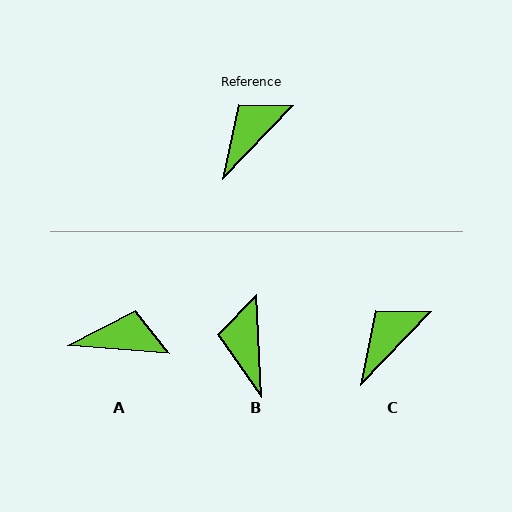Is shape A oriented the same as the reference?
No, it is off by about 51 degrees.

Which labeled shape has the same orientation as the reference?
C.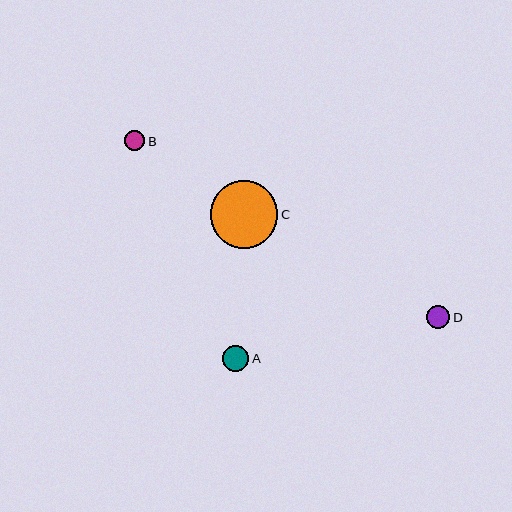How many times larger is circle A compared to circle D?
Circle A is approximately 1.1 times the size of circle D.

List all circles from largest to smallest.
From largest to smallest: C, A, D, B.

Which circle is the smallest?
Circle B is the smallest with a size of approximately 20 pixels.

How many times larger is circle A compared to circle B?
Circle A is approximately 1.3 times the size of circle B.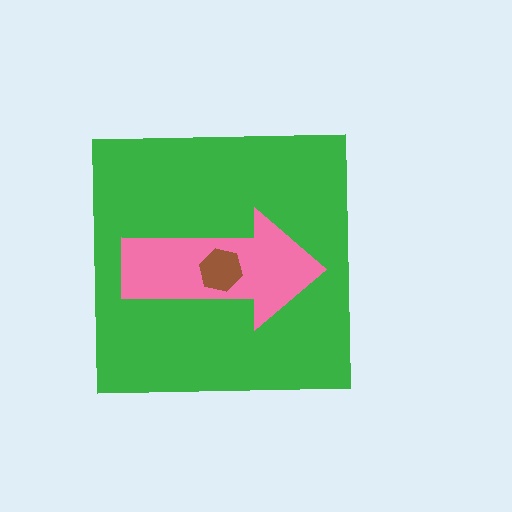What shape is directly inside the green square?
The pink arrow.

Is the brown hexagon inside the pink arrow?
Yes.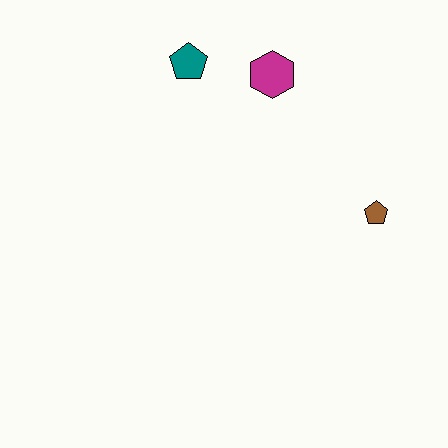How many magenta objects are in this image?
There is 1 magenta object.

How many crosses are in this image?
There are no crosses.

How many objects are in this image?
There are 3 objects.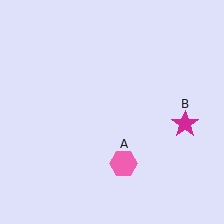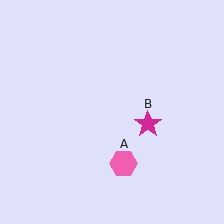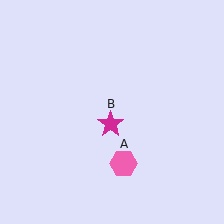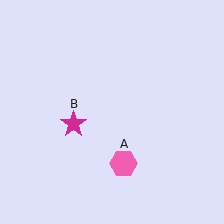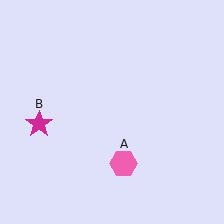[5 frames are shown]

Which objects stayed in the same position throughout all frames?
Pink hexagon (object A) remained stationary.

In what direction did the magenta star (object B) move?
The magenta star (object B) moved left.